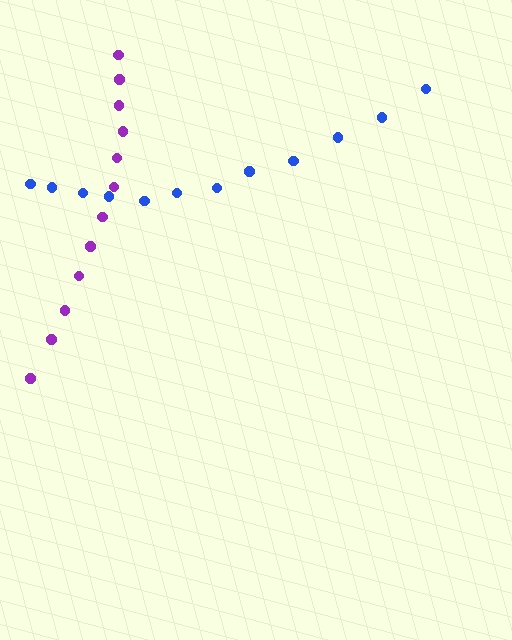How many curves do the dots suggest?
There are 2 distinct paths.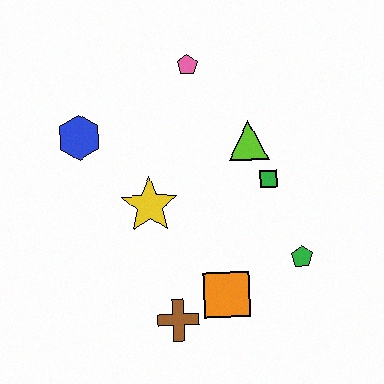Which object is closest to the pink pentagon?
The lime triangle is closest to the pink pentagon.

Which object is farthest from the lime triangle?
The brown cross is farthest from the lime triangle.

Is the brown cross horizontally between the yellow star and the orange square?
Yes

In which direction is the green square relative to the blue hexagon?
The green square is to the right of the blue hexagon.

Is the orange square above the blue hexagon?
No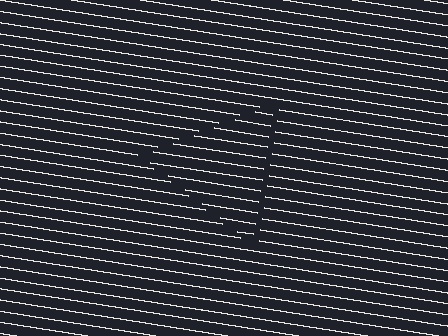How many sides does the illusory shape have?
3 sides — the line-ends trace a triangle.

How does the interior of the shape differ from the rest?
The interior of the shape contains the same grating, shifted by half a period — the contour is defined by the phase discontinuity where line-ends from the inner and outer gratings abut.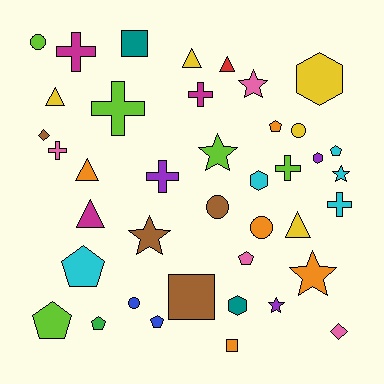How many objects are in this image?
There are 40 objects.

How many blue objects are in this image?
There are 2 blue objects.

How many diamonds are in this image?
There are 2 diamonds.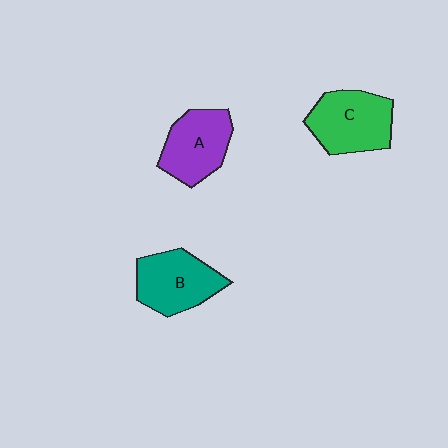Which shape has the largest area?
Shape C (green).